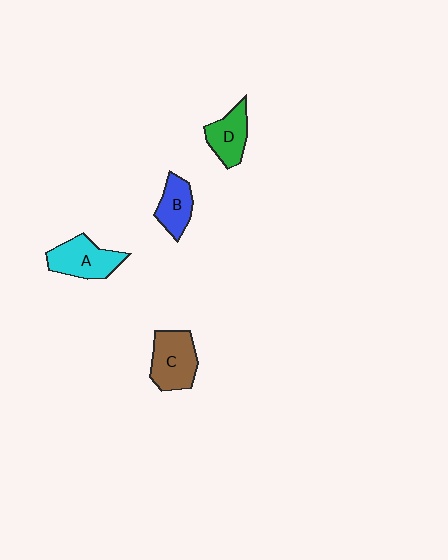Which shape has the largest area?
Shape C (brown).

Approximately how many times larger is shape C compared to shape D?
Approximately 1.3 times.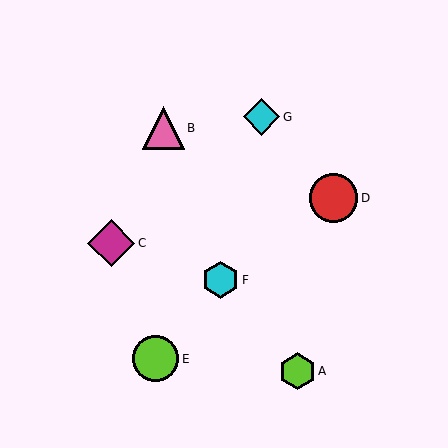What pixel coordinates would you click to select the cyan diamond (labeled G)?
Click at (262, 117) to select the cyan diamond G.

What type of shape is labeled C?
Shape C is a magenta diamond.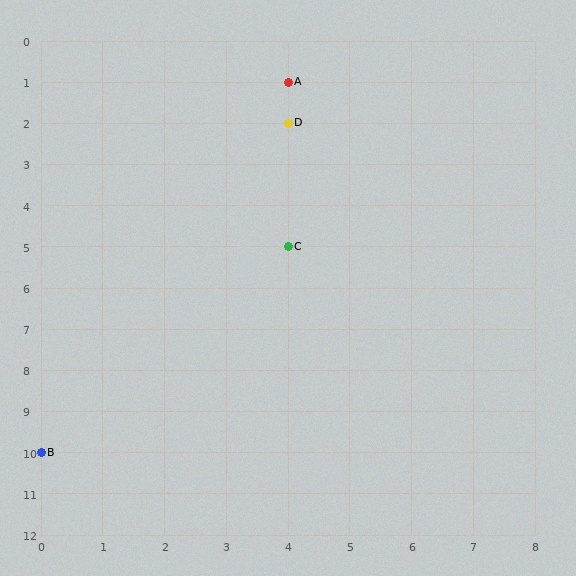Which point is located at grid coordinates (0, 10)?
Point B is at (0, 10).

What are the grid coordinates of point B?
Point B is at grid coordinates (0, 10).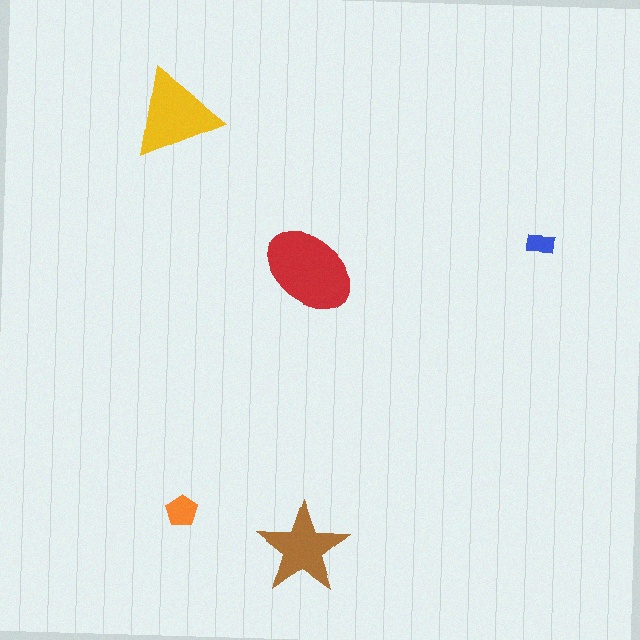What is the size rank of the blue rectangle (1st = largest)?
5th.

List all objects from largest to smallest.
The red ellipse, the yellow triangle, the brown star, the orange pentagon, the blue rectangle.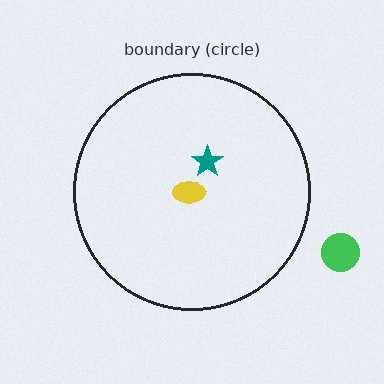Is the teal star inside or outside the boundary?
Inside.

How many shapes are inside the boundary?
3 inside, 1 outside.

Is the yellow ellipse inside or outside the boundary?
Inside.